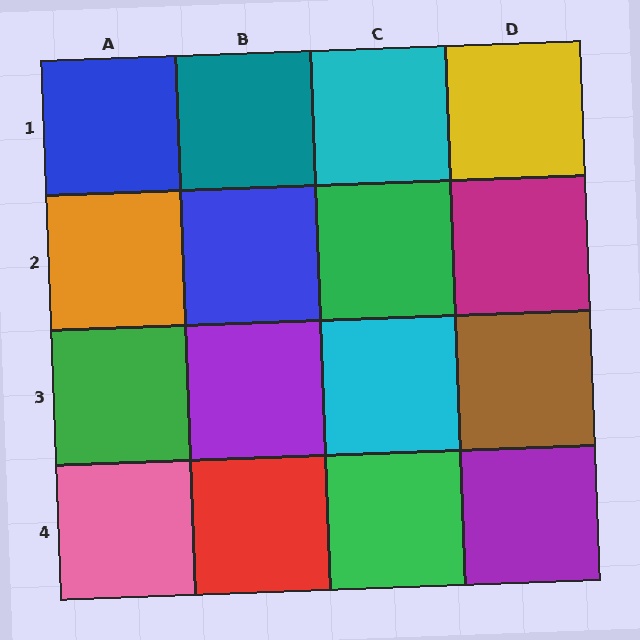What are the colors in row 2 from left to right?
Orange, blue, green, magenta.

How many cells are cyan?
2 cells are cyan.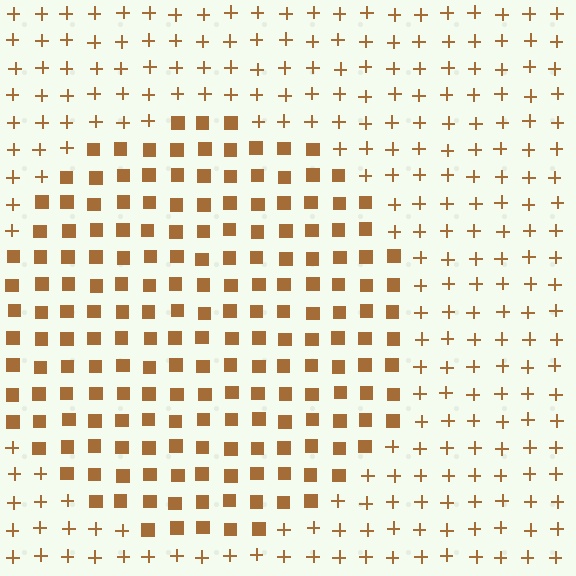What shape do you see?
I see a circle.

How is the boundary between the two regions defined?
The boundary is defined by a change in element shape: squares inside vs. plus signs outside. All elements share the same color and spacing.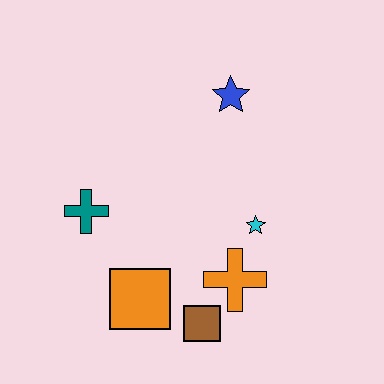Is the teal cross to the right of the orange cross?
No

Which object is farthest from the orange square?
The blue star is farthest from the orange square.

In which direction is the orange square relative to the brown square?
The orange square is to the left of the brown square.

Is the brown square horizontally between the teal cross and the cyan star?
Yes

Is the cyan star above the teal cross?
No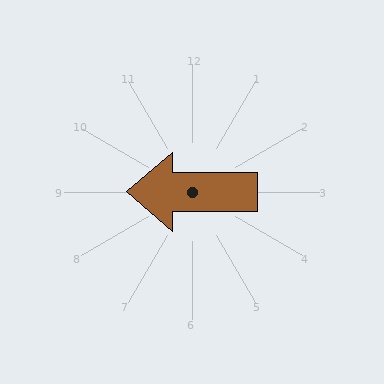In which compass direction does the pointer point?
West.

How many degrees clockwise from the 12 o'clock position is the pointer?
Approximately 270 degrees.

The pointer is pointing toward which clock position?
Roughly 9 o'clock.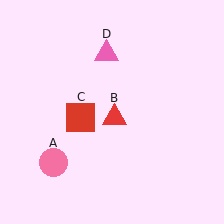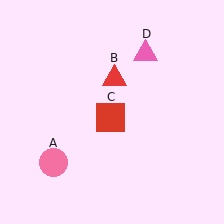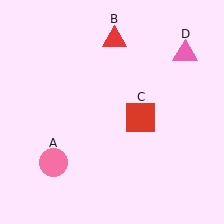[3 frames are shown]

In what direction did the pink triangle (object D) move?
The pink triangle (object D) moved right.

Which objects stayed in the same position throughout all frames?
Pink circle (object A) remained stationary.